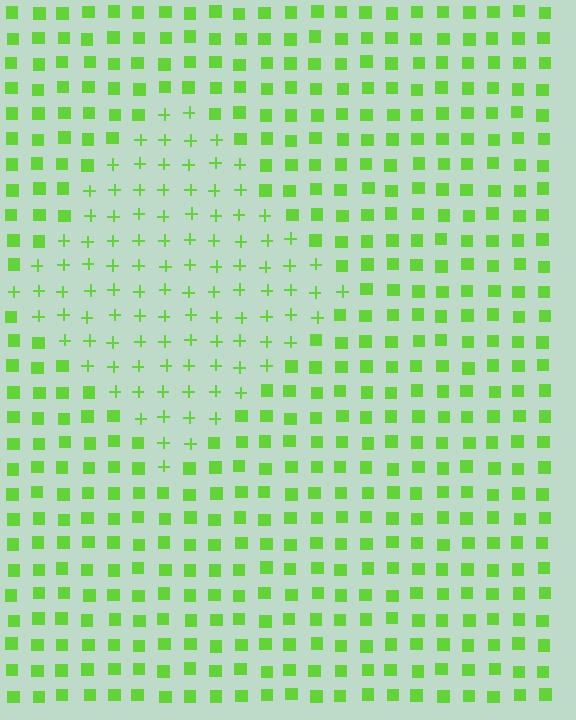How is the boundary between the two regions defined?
The boundary is defined by a change in element shape: plus signs inside vs. squares outside. All elements share the same color and spacing.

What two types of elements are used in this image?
The image uses plus signs inside the diamond region and squares outside it.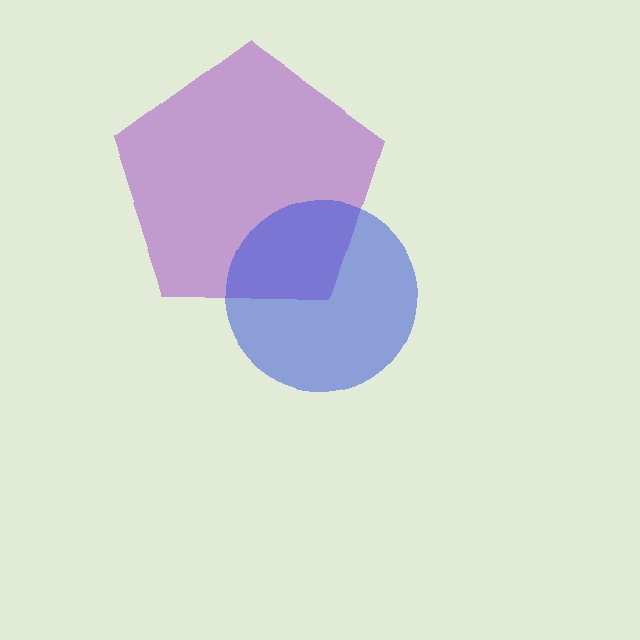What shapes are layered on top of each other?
The layered shapes are: a purple pentagon, a blue circle.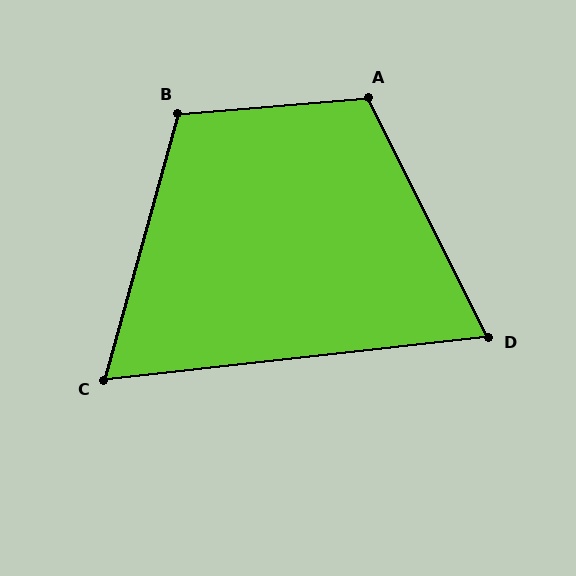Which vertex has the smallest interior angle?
C, at approximately 68 degrees.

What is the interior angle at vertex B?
Approximately 110 degrees (obtuse).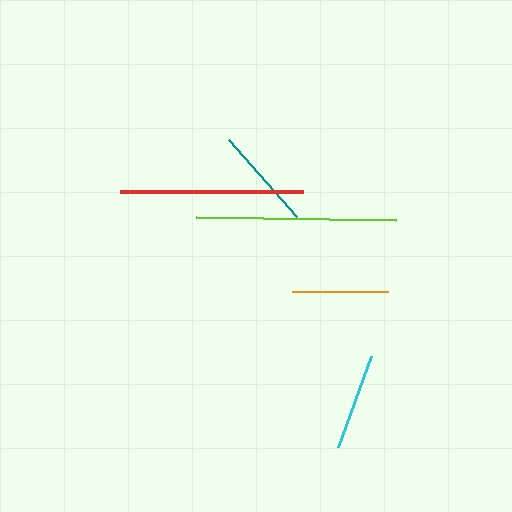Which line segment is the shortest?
The orange line is the shortest at approximately 96 pixels.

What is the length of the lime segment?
The lime segment is approximately 201 pixels long.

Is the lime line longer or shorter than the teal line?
The lime line is longer than the teal line.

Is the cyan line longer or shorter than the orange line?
The cyan line is longer than the orange line.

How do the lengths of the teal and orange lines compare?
The teal and orange lines are approximately the same length.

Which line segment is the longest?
The lime line is the longest at approximately 201 pixels.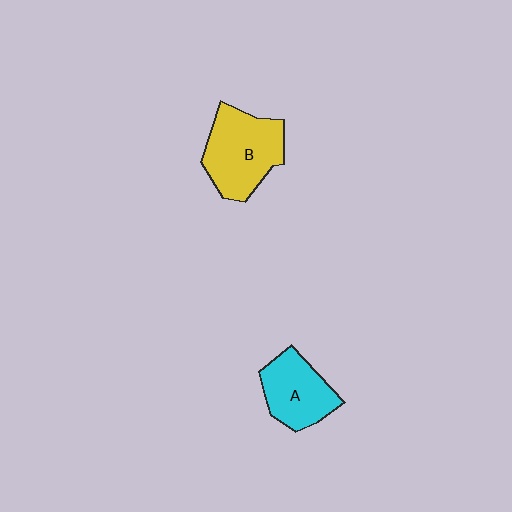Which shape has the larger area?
Shape B (yellow).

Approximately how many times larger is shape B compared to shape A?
Approximately 1.3 times.